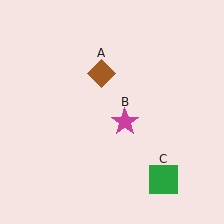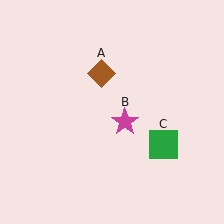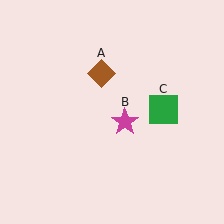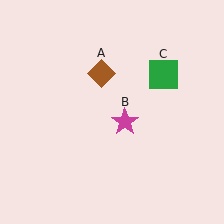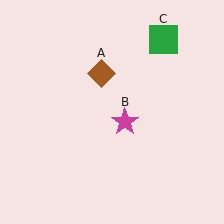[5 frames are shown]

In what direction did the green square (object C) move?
The green square (object C) moved up.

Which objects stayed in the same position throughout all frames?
Brown diamond (object A) and magenta star (object B) remained stationary.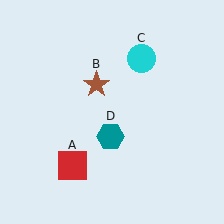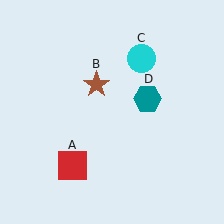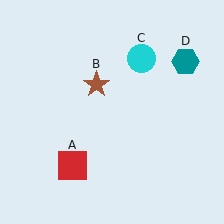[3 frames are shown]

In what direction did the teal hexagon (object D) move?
The teal hexagon (object D) moved up and to the right.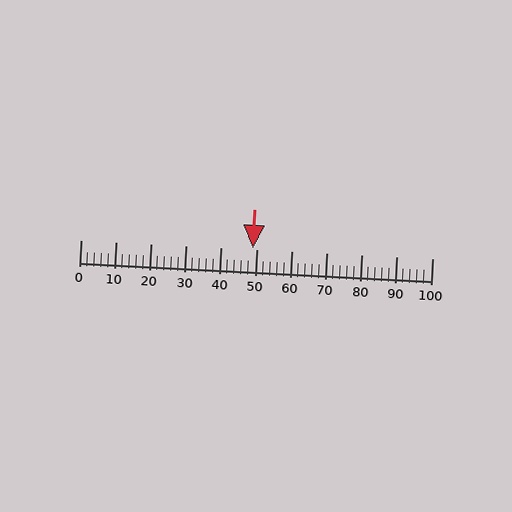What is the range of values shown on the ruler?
The ruler shows values from 0 to 100.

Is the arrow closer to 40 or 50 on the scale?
The arrow is closer to 50.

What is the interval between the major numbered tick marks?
The major tick marks are spaced 10 units apart.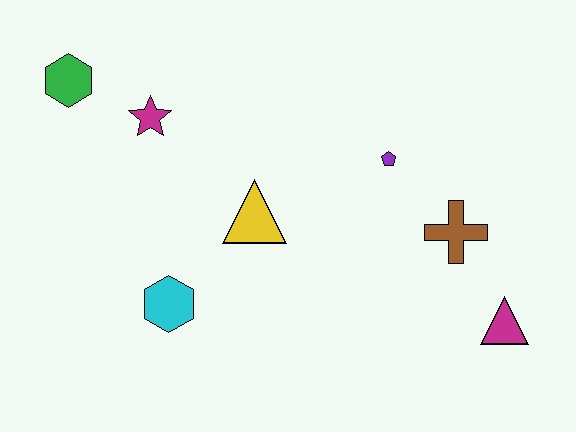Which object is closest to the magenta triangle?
The brown cross is closest to the magenta triangle.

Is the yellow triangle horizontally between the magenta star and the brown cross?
Yes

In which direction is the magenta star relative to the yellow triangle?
The magenta star is to the left of the yellow triangle.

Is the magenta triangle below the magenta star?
Yes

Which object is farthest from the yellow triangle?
The magenta triangle is farthest from the yellow triangle.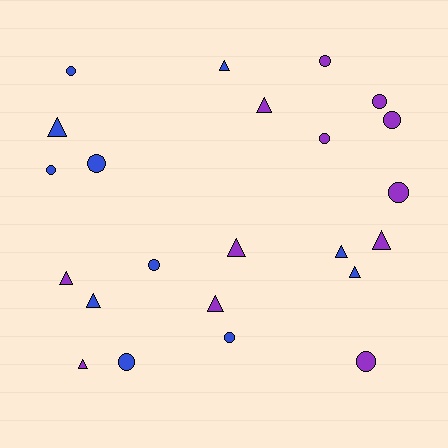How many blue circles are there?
There are 6 blue circles.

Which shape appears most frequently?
Circle, with 12 objects.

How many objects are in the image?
There are 23 objects.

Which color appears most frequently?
Purple, with 12 objects.